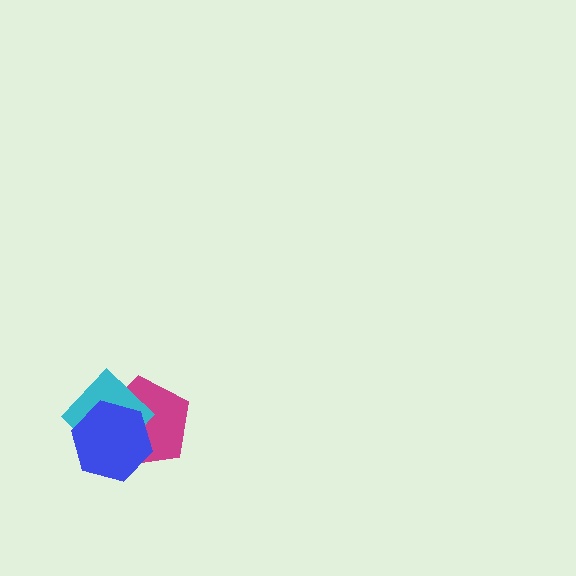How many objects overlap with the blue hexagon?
2 objects overlap with the blue hexagon.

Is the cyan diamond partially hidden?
Yes, it is partially covered by another shape.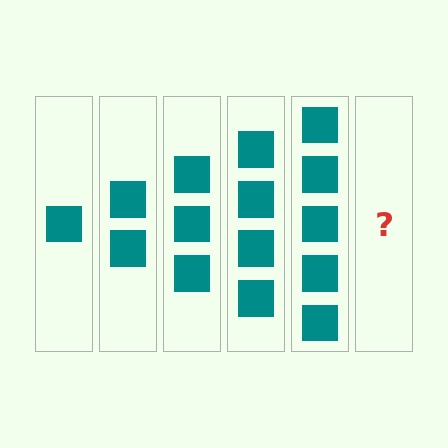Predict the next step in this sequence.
The next step is 6 squares.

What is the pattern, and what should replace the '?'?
The pattern is that each step adds one more square. The '?' should be 6 squares.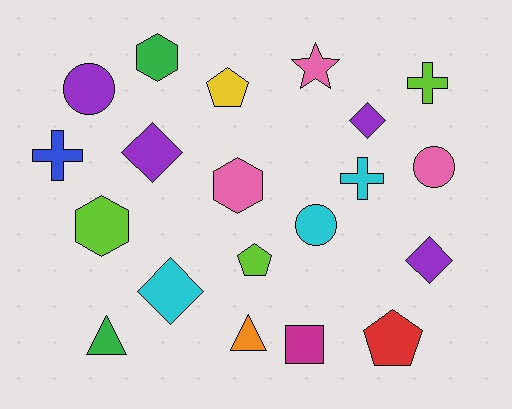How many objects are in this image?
There are 20 objects.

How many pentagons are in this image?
There are 3 pentagons.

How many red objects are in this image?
There is 1 red object.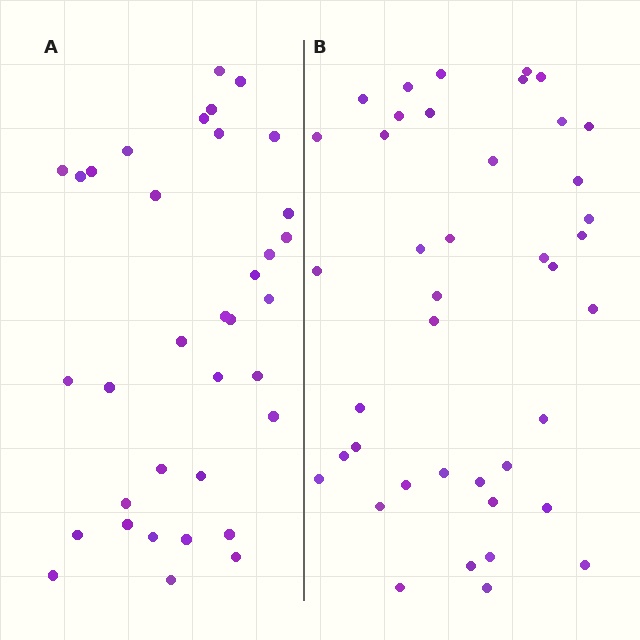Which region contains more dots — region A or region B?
Region B (the right region) has more dots.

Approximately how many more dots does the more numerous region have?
Region B has about 6 more dots than region A.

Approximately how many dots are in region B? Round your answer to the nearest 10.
About 40 dots. (The exact count is 41, which rounds to 40.)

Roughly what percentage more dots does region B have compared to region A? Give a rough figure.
About 15% more.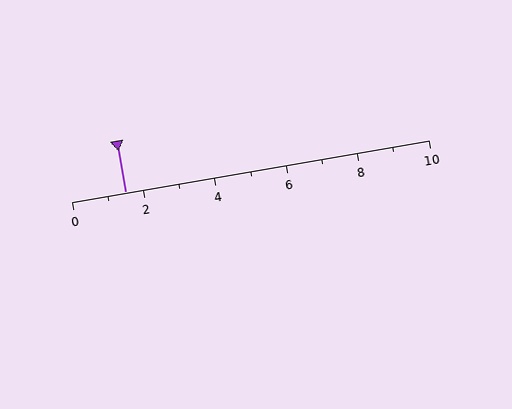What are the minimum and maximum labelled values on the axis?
The axis runs from 0 to 10.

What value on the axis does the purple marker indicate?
The marker indicates approximately 1.5.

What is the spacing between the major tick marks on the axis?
The major ticks are spaced 2 apart.